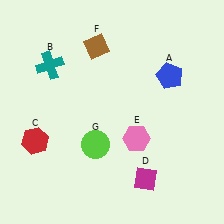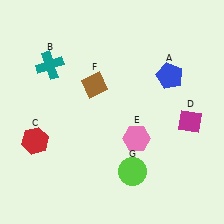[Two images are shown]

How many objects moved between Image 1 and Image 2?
3 objects moved between the two images.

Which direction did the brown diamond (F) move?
The brown diamond (F) moved down.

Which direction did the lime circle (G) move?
The lime circle (G) moved right.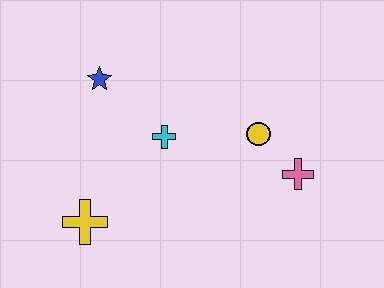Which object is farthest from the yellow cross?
The pink cross is farthest from the yellow cross.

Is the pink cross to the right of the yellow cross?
Yes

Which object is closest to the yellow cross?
The cyan cross is closest to the yellow cross.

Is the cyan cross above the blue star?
No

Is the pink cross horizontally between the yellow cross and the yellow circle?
No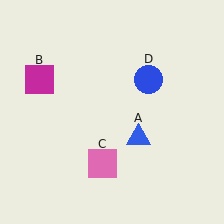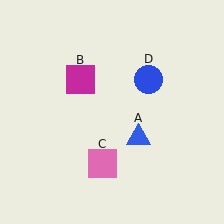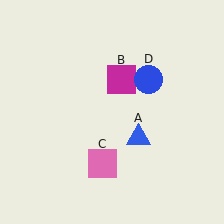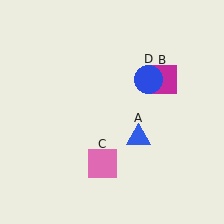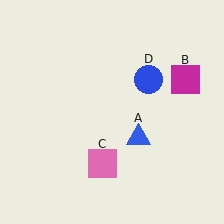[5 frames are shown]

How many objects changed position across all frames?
1 object changed position: magenta square (object B).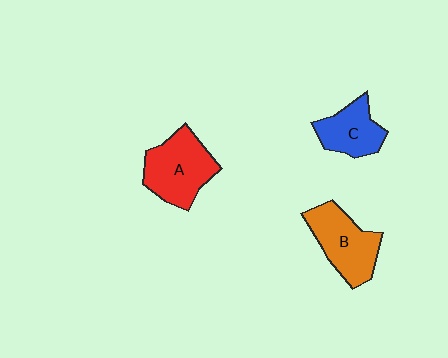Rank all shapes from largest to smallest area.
From largest to smallest: A (red), B (orange), C (blue).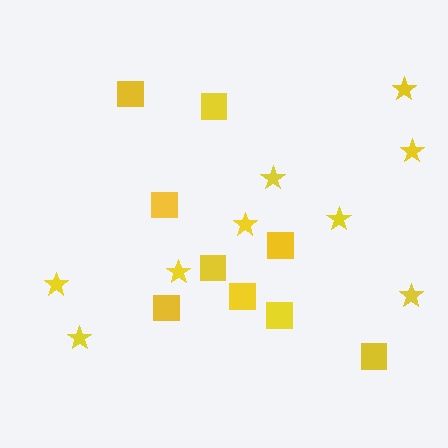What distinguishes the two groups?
There are 2 groups: one group of squares (9) and one group of stars (9).